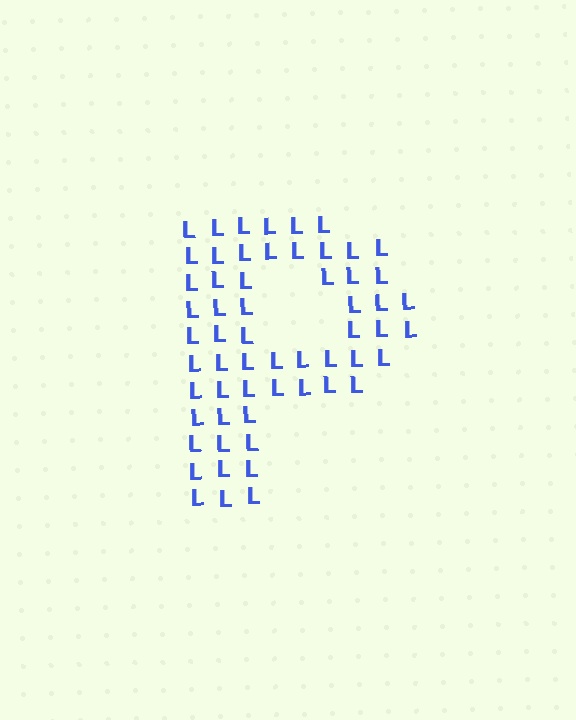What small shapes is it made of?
It is made of small letter L's.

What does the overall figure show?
The overall figure shows the letter P.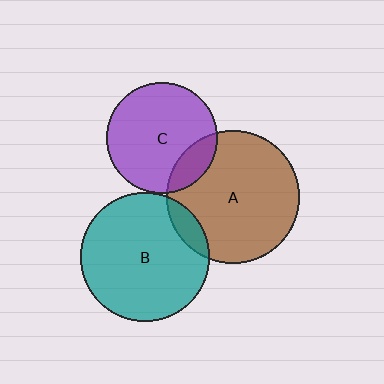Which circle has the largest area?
Circle A (brown).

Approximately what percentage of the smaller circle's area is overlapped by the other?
Approximately 10%.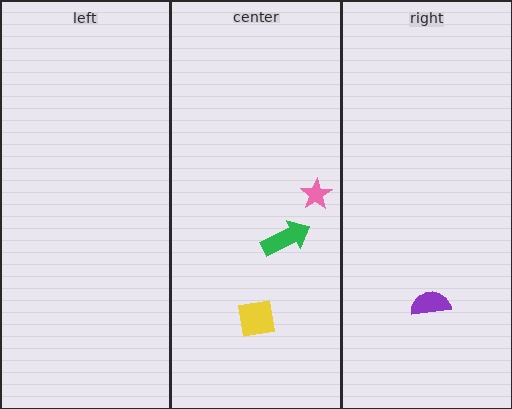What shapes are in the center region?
The yellow square, the green arrow, the pink star.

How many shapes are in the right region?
1.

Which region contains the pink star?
The center region.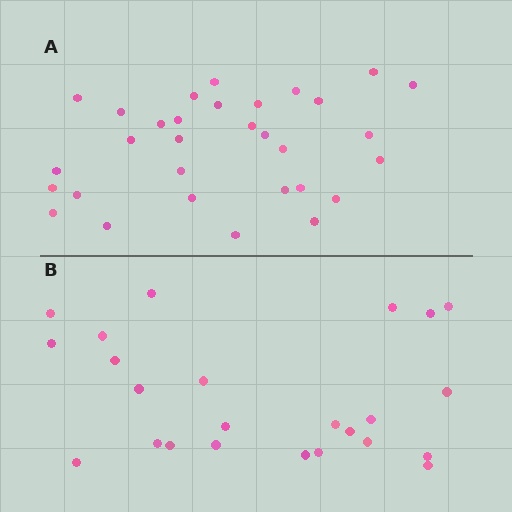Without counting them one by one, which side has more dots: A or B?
Region A (the top region) has more dots.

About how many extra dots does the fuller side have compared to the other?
Region A has roughly 8 or so more dots than region B.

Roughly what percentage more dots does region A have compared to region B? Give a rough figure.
About 30% more.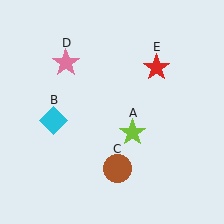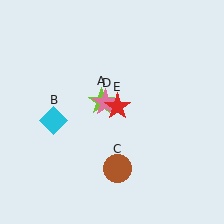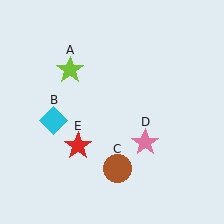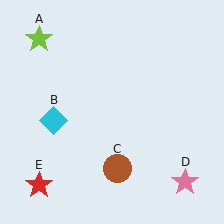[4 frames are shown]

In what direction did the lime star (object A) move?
The lime star (object A) moved up and to the left.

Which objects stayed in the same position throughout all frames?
Cyan diamond (object B) and brown circle (object C) remained stationary.